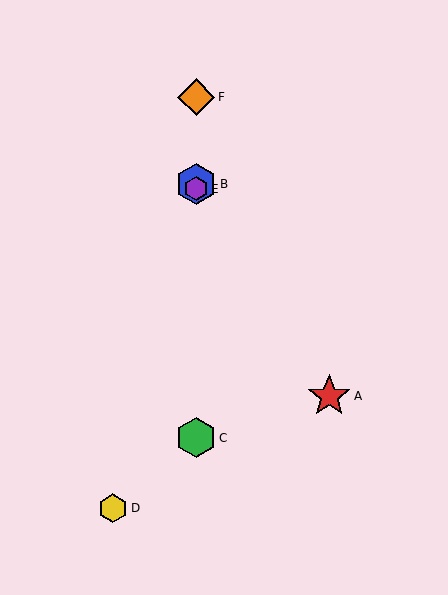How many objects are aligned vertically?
4 objects (B, C, E, F) are aligned vertically.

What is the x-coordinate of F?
Object F is at x≈196.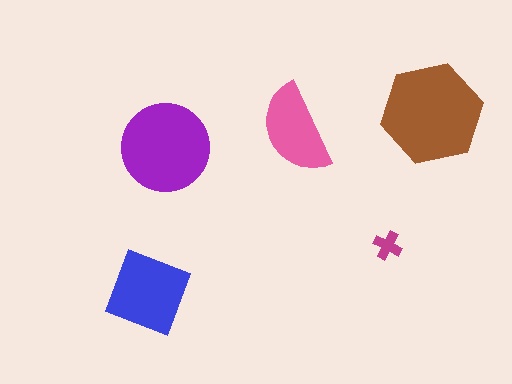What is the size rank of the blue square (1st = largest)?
3rd.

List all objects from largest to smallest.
The brown hexagon, the purple circle, the blue square, the pink semicircle, the magenta cross.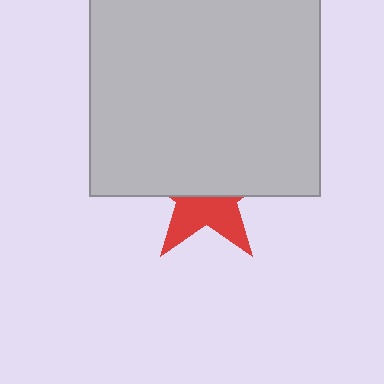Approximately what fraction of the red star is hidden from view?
Roughly 60% of the red star is hidden behind the light gray square.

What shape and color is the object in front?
The object in front is a light gray square.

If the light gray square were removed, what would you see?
You would see the complete red star.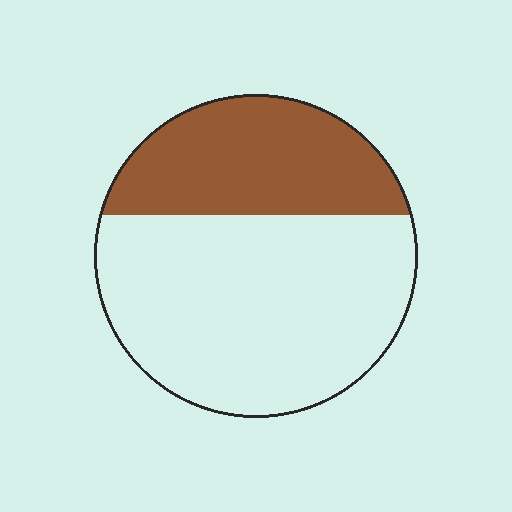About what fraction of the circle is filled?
About one third (1/3).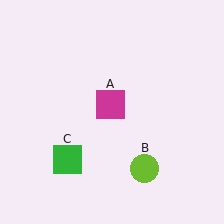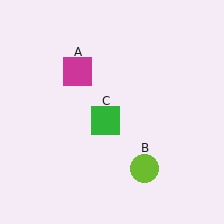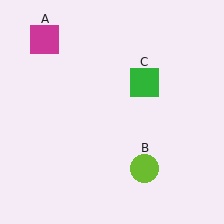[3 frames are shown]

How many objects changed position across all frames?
2 objects changed position: magenta square (object A), green square (object C).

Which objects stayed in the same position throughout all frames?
Lime circle (object B) remained stationary.